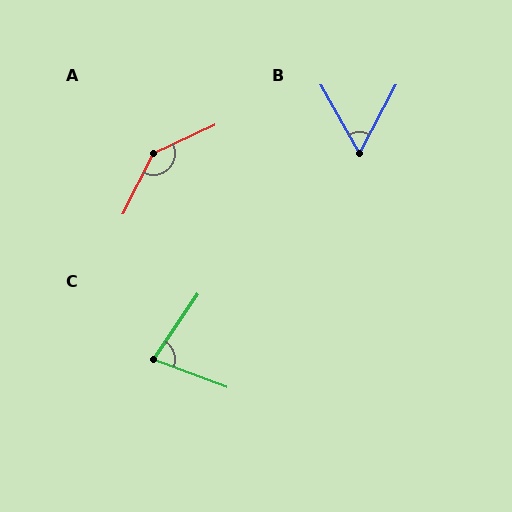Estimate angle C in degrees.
Approximately 77 degrees.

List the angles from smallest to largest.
B (57°), C (77°), A (142°).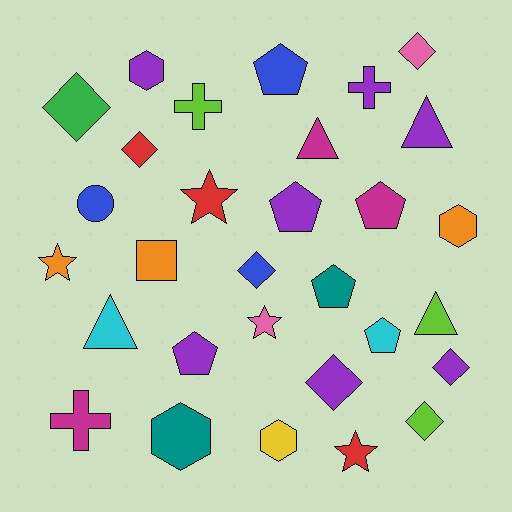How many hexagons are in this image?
There are 4 hexagons.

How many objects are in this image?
There are 30 objects.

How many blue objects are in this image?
There are 3 blue objects.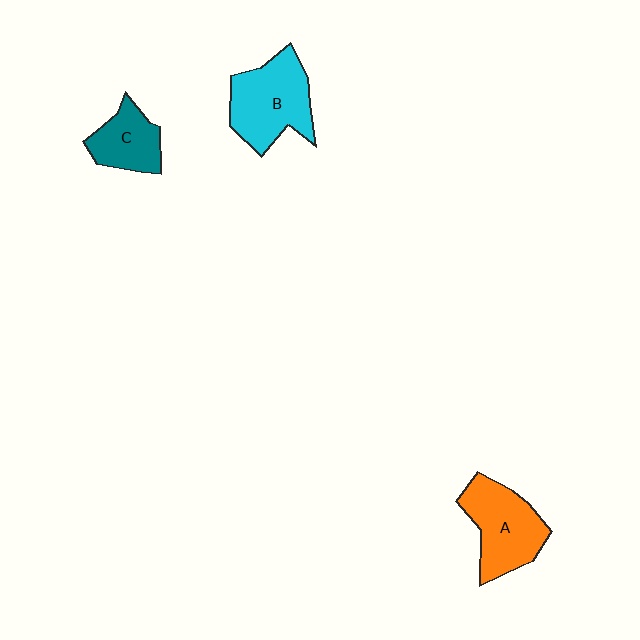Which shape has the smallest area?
Shape C (teal).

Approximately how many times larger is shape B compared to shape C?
Approximately 1.6 times.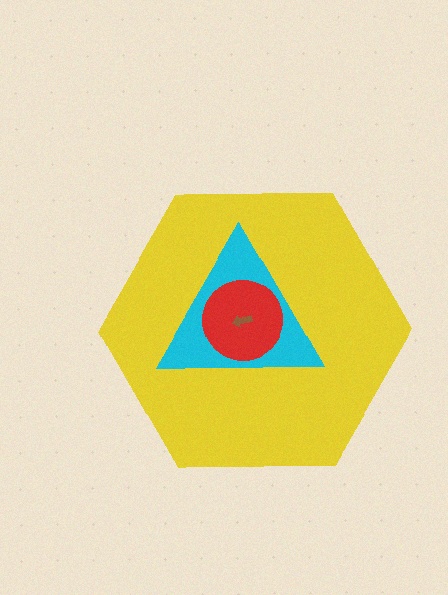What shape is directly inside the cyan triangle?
The red circle.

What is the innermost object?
The brown arrow.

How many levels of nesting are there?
4.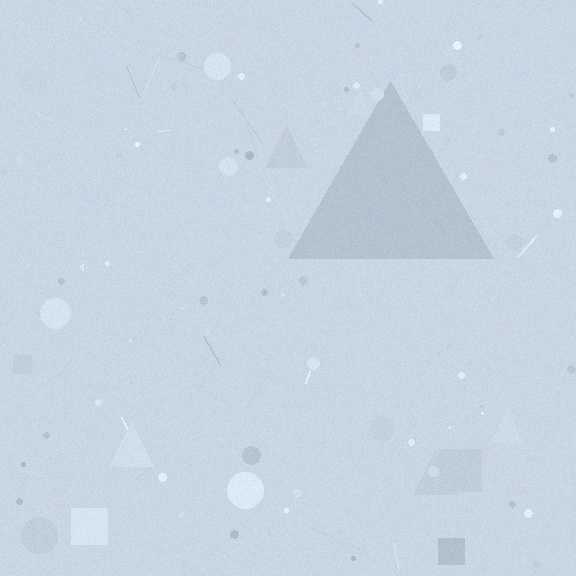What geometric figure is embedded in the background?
A triangle is embedded in the background.